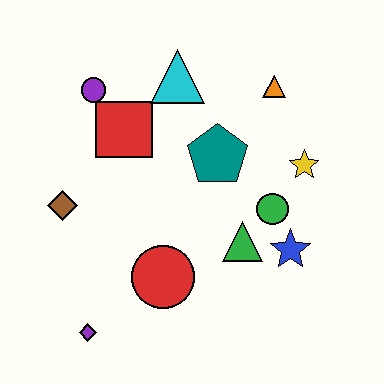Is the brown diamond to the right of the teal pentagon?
No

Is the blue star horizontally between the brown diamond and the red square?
No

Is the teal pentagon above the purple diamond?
Yes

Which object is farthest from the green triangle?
The purple circle is farthest from the green triangle.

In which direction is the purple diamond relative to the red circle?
The purple diamond is to the left of the red circle.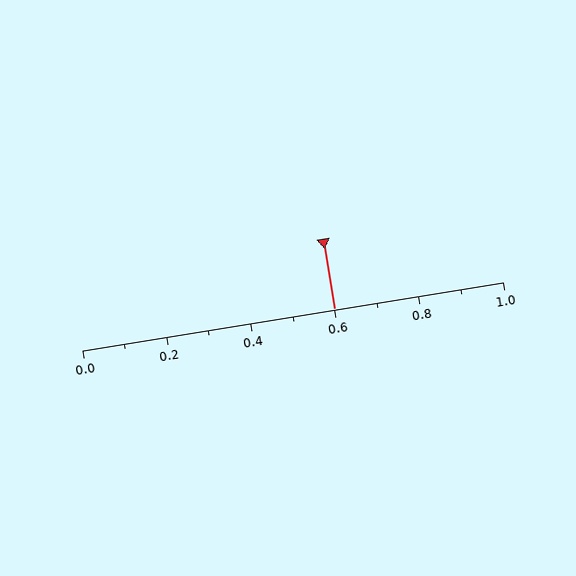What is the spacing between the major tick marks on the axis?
The major ticks are spaced 0.2 apart.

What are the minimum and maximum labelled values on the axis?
The axis runs from 0.0 to 1.0.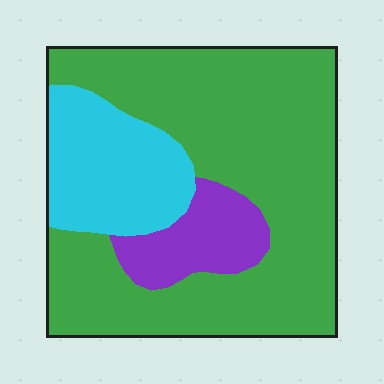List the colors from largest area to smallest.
From largest to smallest: green, cyan, purple.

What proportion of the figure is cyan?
Cyan covers roughly 20% of the figure.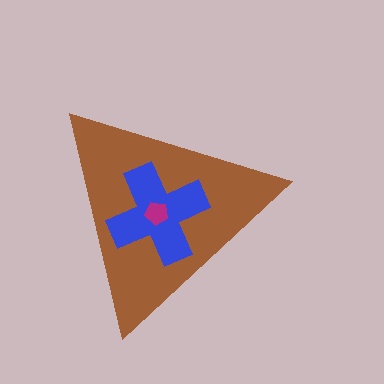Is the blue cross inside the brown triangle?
Yes.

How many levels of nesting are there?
3.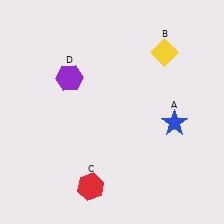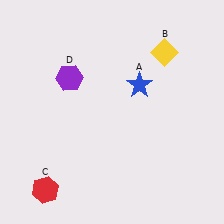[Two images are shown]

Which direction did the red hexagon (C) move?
The red hexagon (C) moved left.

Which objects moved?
The objects that moved are: the blue star (A), the red hexagon (C).